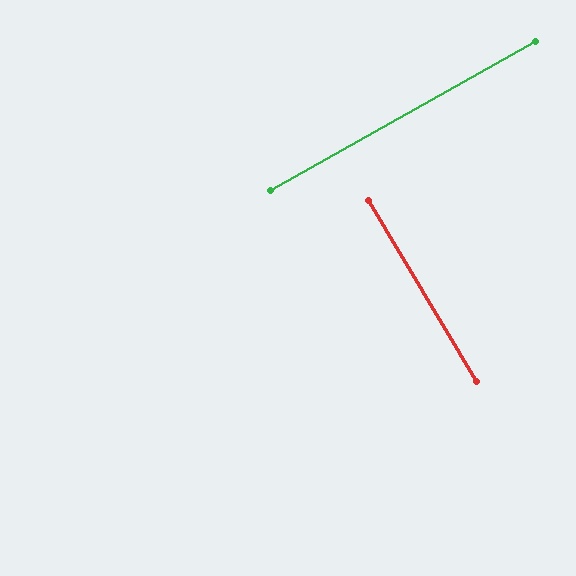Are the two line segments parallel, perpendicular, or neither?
Perpendicular — they meet at approximately 89°.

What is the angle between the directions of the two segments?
Approximately 89 degrees.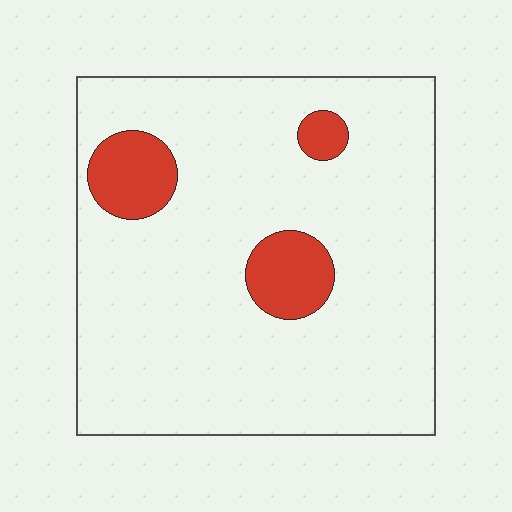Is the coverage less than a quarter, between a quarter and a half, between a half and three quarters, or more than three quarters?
Less than a quarter.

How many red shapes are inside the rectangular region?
3.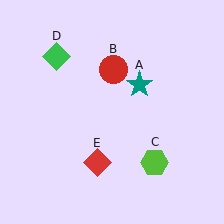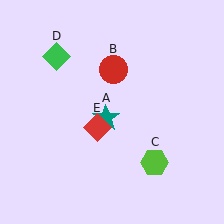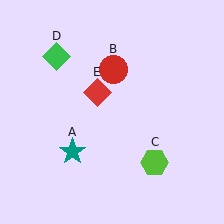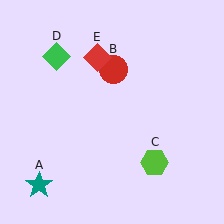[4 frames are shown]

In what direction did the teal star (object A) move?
The teal star (object A) moved down and to the left.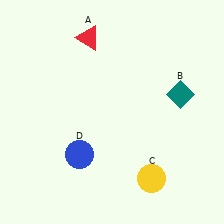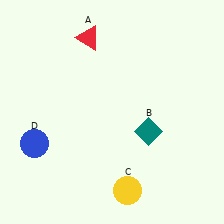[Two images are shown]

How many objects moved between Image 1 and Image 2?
3 objects moved between the two images.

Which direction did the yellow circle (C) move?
The yellow circle (C) moved left.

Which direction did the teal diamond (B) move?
The teal diamond (B) moved down.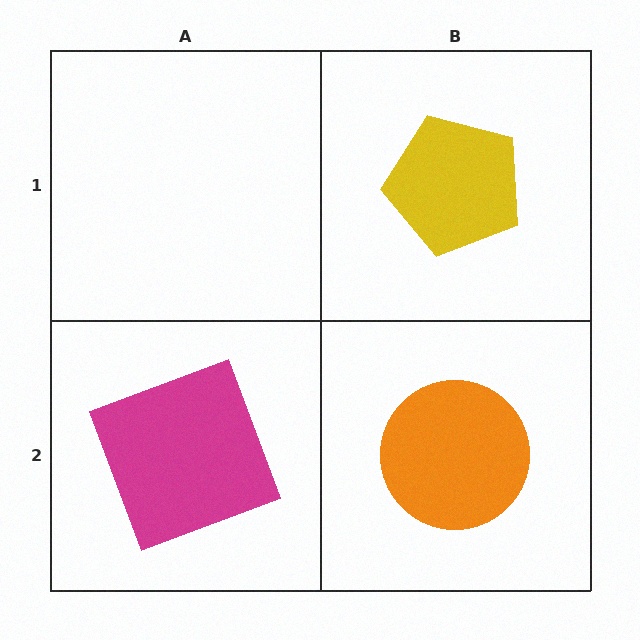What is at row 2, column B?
An orange circle.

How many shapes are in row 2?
2 shapes.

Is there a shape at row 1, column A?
No, that cell is empty.